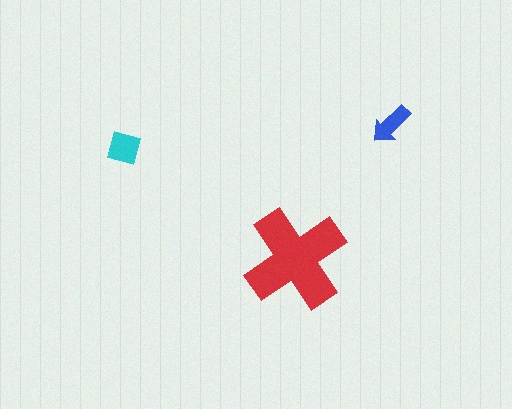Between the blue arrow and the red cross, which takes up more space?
The red cross.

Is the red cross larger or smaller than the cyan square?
Larger.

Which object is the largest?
The red cross.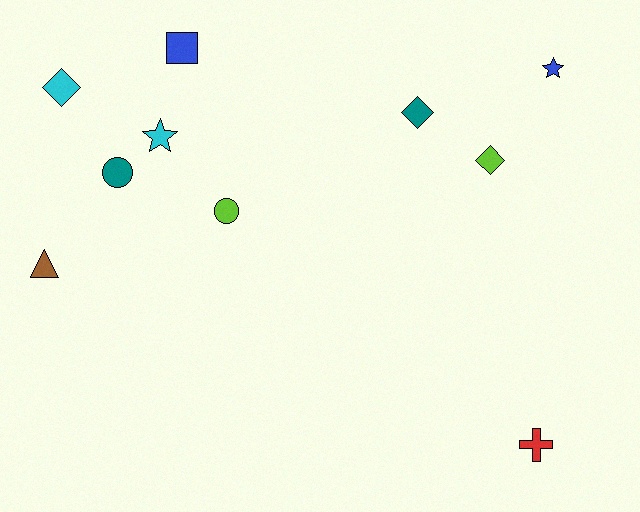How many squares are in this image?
There is 1 square.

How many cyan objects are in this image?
There are 2 cyan objects.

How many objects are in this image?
There are 10 objects.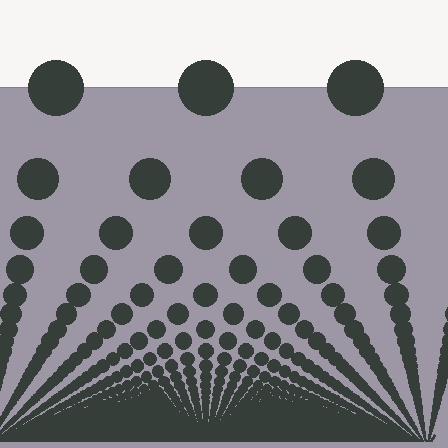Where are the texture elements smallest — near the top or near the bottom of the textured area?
Near the bottom.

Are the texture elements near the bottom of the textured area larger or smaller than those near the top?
Smaller. The gradient is inverted — elements near the bottom are smaller and denser.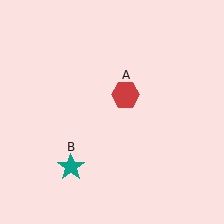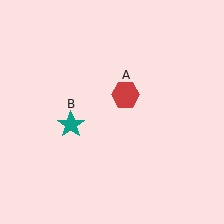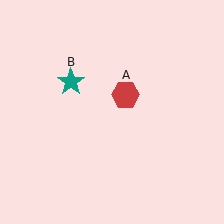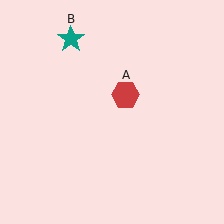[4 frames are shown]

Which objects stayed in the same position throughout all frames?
Red hexagon (object A) remained stationary.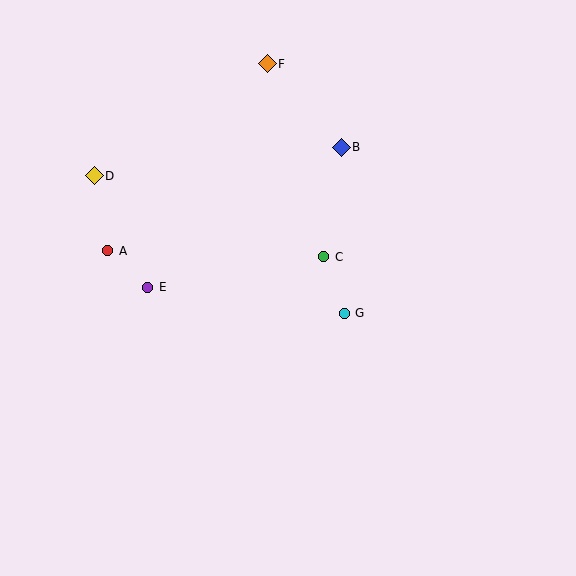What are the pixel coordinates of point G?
Point G is at (344, 313).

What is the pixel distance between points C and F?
The distance between C and F is 202 pixels.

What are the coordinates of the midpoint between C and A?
The midpoint between C and A is at (216, 254).